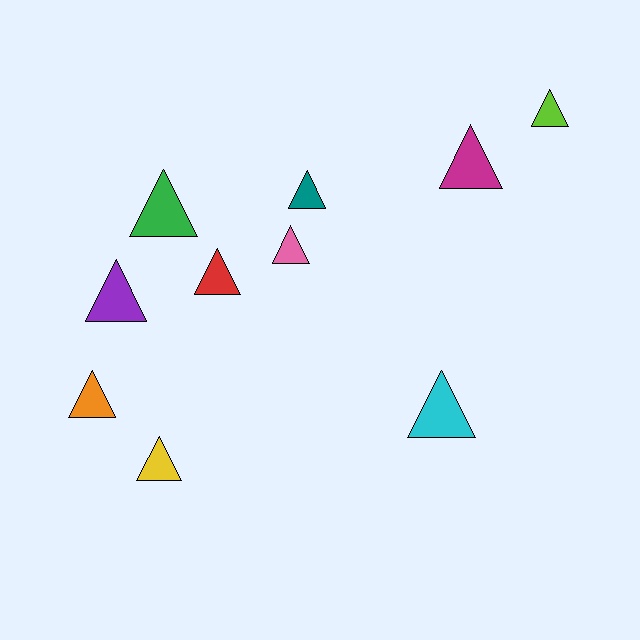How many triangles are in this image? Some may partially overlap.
There are 10 triangles.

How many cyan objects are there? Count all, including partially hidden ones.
There is 1 cyan object.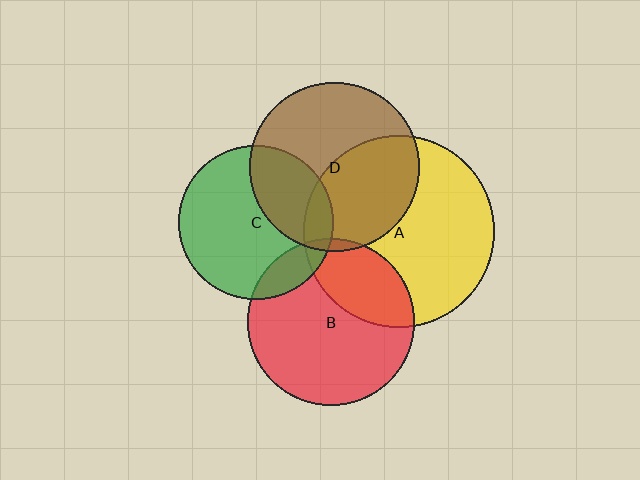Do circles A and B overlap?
Yes.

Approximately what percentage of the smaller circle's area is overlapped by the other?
Approximately 30%.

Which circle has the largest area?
Circle A (yellow).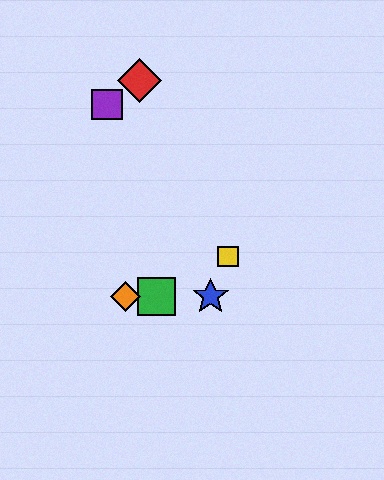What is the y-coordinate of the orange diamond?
The orange diamond is at y≈296.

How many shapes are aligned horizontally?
3 shapes (the blue star, the green square, the orange diamond) are aligned horizontally.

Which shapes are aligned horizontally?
The blue star, the green square, the orange diamond are aligned horizontally.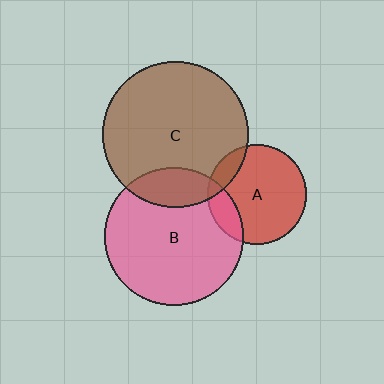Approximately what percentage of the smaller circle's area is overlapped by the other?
Approximately 20%.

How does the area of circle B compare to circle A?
Approximately 1.9 times.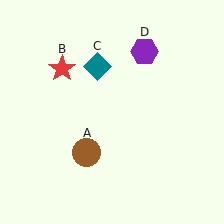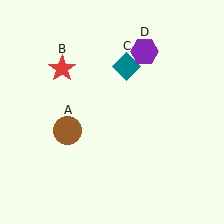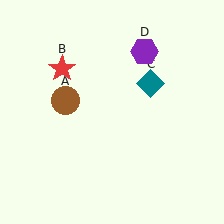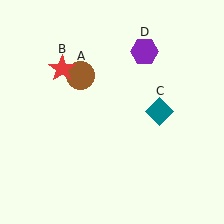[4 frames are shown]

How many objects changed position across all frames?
2 objects changed position: brown circle (object A), teal diamond (object C).